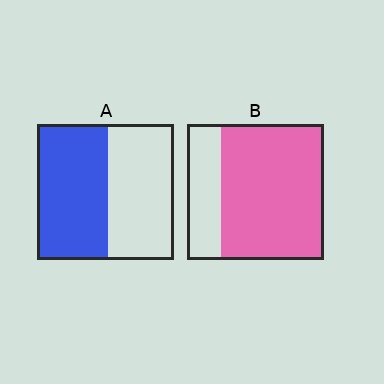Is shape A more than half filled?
Roughly half.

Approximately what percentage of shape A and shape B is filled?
A is approximately 50% and B is approximately 75%.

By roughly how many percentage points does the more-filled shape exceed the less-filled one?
By roughly 25 percentage points (B over A).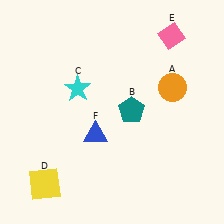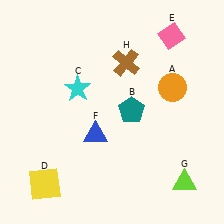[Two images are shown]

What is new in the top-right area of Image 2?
A brown cross (H) was added in the top-right area of Image 2.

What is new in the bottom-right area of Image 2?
A lime triangle (G) was added in the bottom-right area of Image 2.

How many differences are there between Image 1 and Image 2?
There are 2 differences between the two images.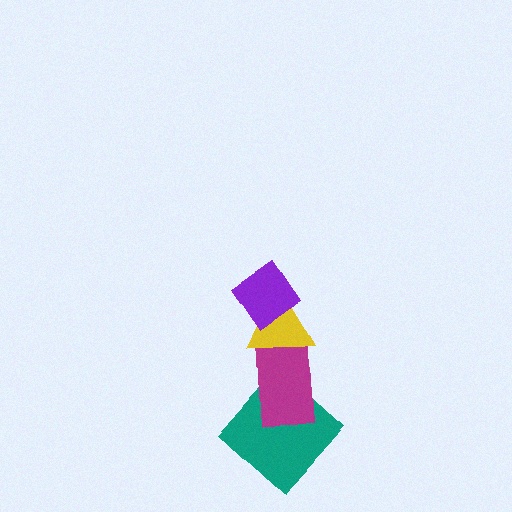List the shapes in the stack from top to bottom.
From top to bottom: the purple diamond, the yellow triangle, the magenta rectangle, the teal diamond.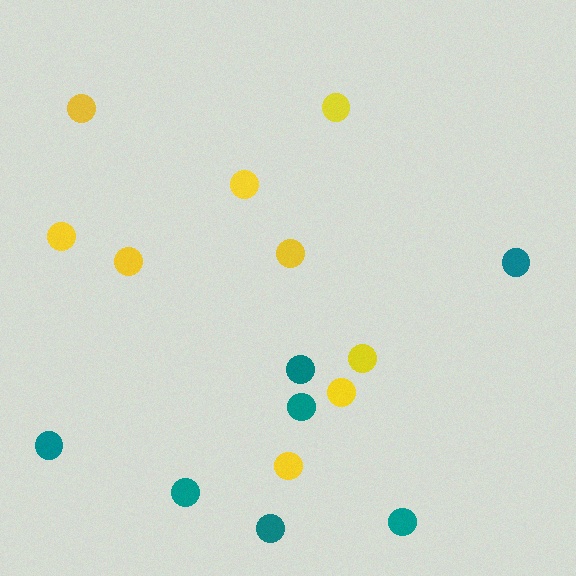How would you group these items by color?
There are 2 groups: one group of teal circles (7) and one group of yellow circles (9).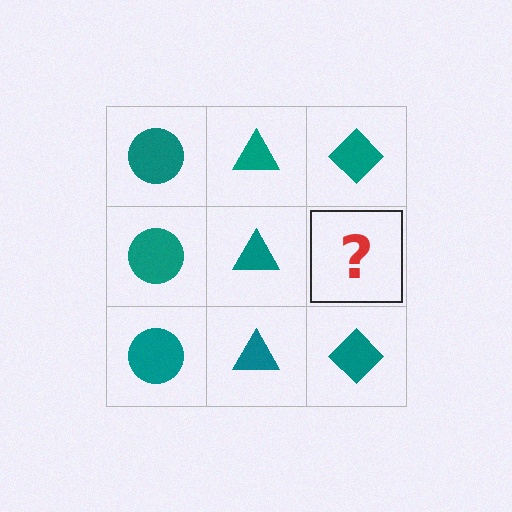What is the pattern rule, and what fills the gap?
The rule is that each column has a consistent shape. The gap should be filled with a teal diamond.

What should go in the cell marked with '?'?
The missing cell should contain a teal diamond.